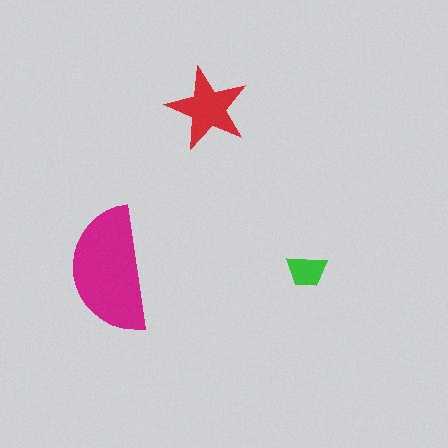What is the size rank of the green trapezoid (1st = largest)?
3rd.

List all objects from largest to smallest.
The magenta semicircle, the red star, the green trapezoid.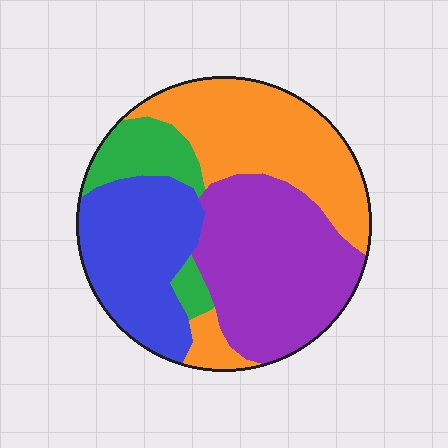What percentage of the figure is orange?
Orange covers 31% of the figure.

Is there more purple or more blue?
Purple.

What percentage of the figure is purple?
Purple takes up about one third (1/3) of the figure.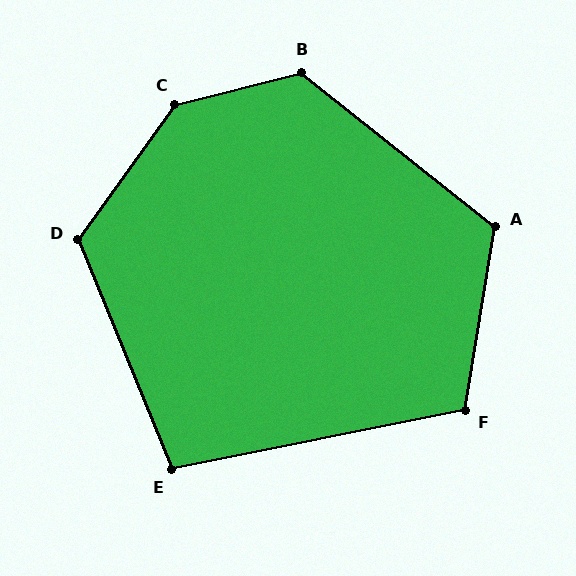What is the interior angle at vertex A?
Approximately 119 degrees (obtuse).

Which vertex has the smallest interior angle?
E, at approximately 101 degrees.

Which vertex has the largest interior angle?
C, at approximately 140 degrees.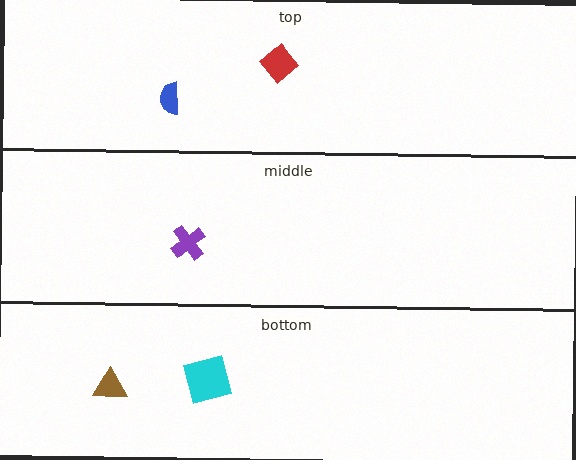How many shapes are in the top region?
2.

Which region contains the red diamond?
The top region.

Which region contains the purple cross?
The middle region.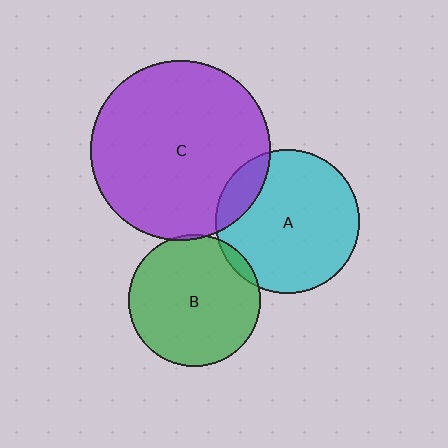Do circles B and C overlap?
Yes.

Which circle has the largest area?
Circle C (purple).